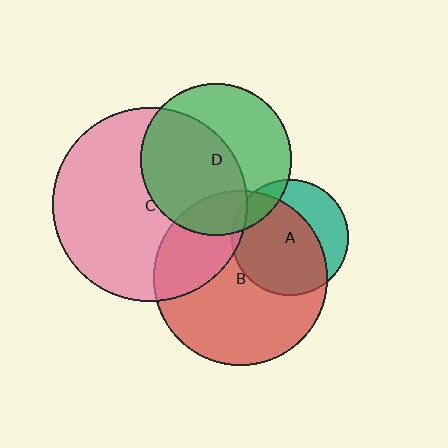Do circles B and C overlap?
Yes.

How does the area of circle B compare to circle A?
Approximately 2.3 times.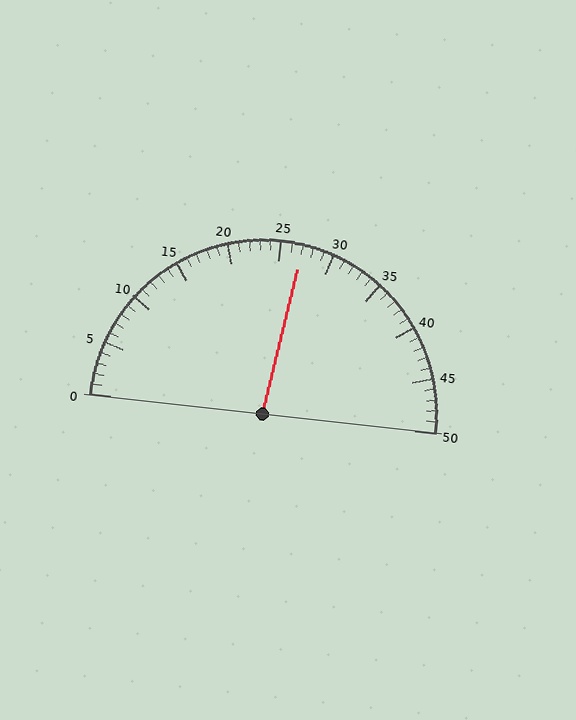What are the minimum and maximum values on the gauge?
The gauge ranges from 0 to 50.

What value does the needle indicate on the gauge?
The needle indicates approximately 27.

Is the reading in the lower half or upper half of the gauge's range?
The reading is in the upper half of the range (0 to 50).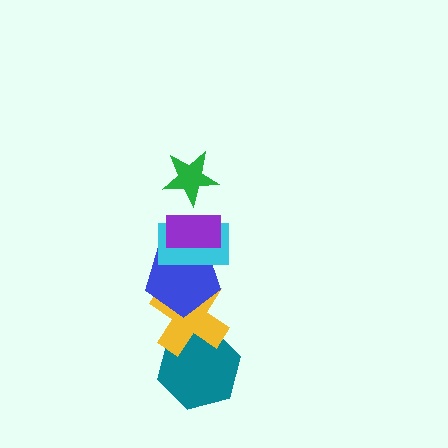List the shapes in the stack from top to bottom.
From top to bottom: the green star, the purple rectangle, the cyan rectangle, the blue pentagon, the yellow cross, the teal hexagon.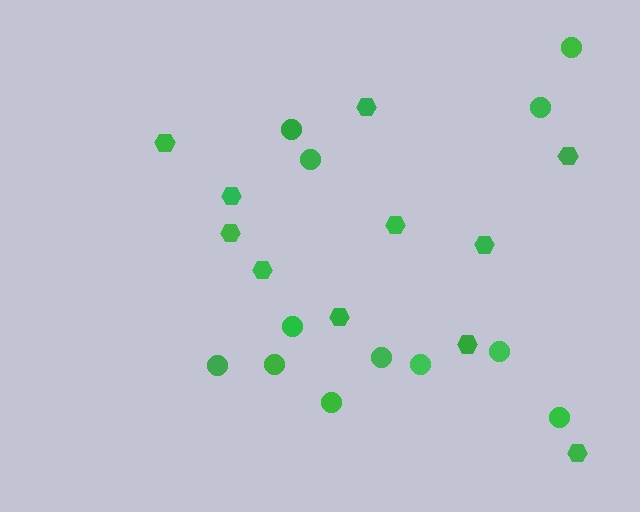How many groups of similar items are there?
There are 2 groups: one group of hexagons (11) and one group of circles (12).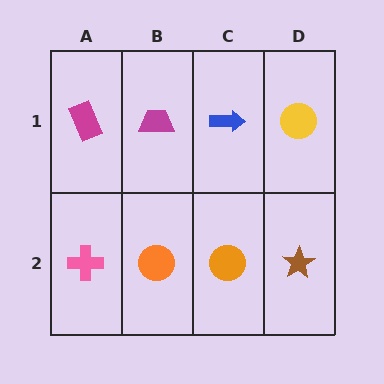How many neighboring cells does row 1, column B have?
3.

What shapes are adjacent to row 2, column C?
A blue arrow (row 1, column C), an orange circle (row 2, column B), a brown star (row 2, column D).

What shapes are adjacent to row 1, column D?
A brown star (row 2, column D), a blue arrow (row 1, column C).